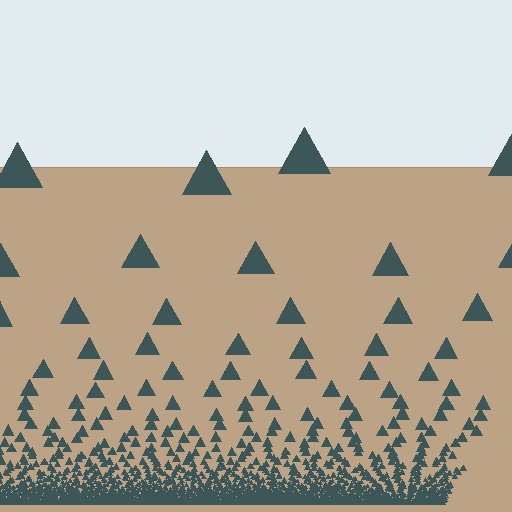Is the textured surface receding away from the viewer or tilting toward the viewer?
The surface appears to tilt toward the viewer. Texture elements get larger and sparser toward the top.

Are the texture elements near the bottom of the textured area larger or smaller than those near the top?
Smaller. The gradient is inverted — elements near the bottom are smaller and denser.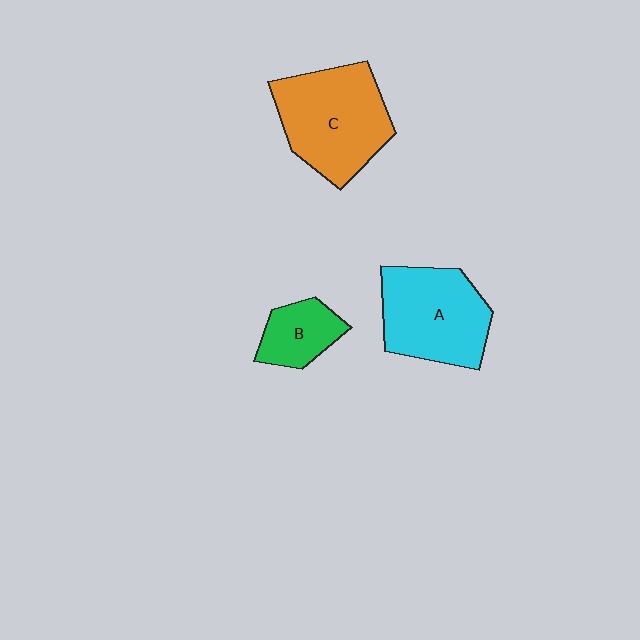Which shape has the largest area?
Shape C (orange).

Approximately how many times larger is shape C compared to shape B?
Approximately 2.3 times.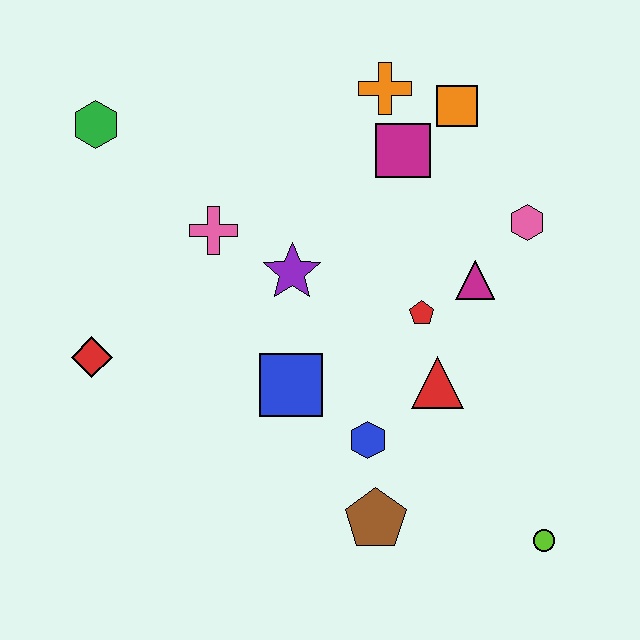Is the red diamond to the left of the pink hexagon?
Yes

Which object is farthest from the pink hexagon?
The red diamond is farthest from the pink hexagon.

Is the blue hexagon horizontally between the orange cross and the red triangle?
No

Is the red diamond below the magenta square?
Yes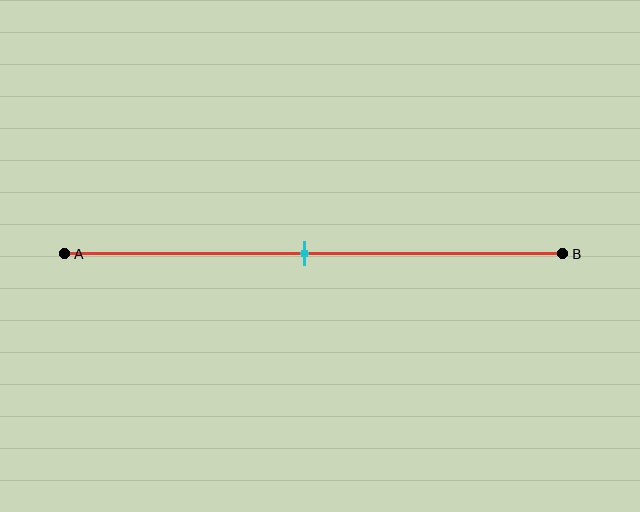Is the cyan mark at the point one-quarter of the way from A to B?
No, the mark is at about 50% from A, not at the 25% one-quarter point.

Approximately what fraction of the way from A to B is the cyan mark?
The cyan mark is approximately 50% of the way from A to B.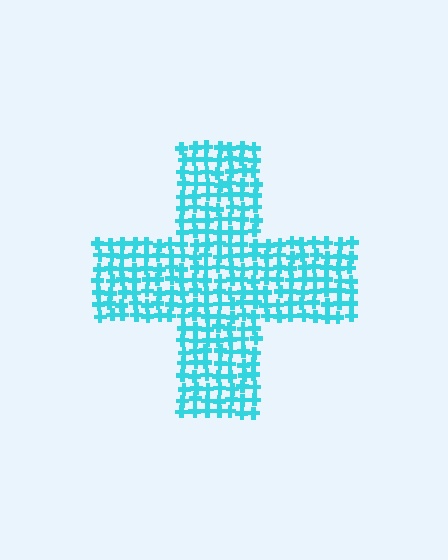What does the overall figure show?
The overall figure shows a cross.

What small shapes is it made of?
It is made of small crosses.